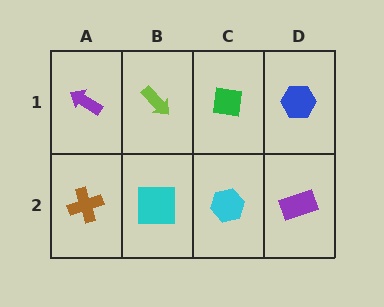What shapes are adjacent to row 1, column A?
A brown cross (row 2, column A), a lime arrow (row 1, column B).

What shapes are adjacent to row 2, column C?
A green square (row 1, column C), a cyan square (row 2, column B), a purple rectangle (row 2, column D).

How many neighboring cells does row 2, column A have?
2.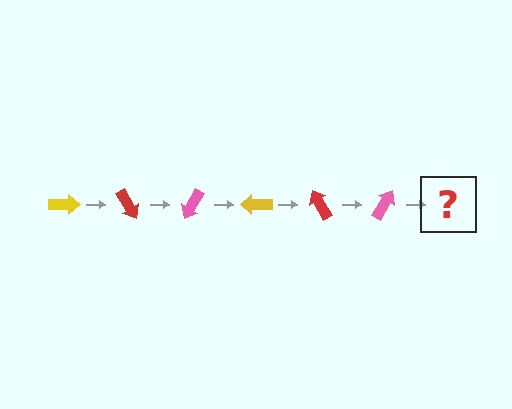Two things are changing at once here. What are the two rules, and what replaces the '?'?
The two rules are that it rotates 60 degrees each step and the color cycles through yellow, red, and pink. The '?' should be a yellow arrow, rotated 360 degrees from the start.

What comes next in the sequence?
The next element should be a yellow arrow, rotated 360 degrees from the start.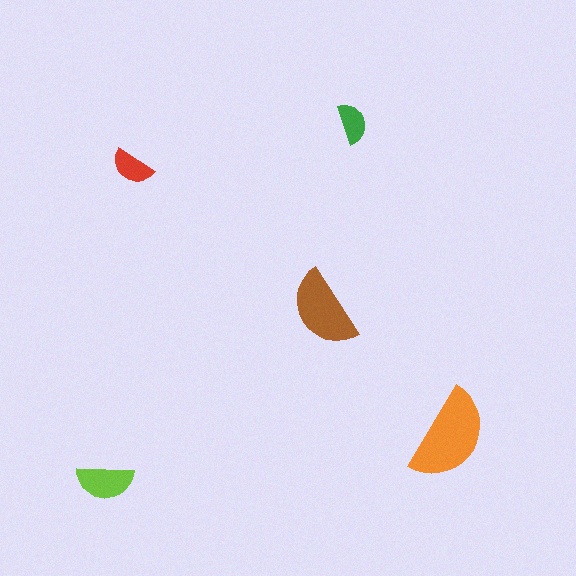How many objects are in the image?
There are 5 objects in the image.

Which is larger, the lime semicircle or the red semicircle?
The lime one.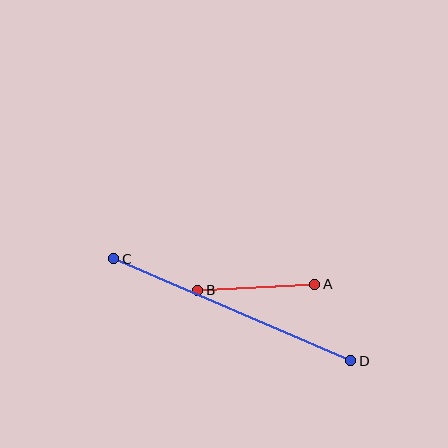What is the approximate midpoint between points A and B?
The midpoint is at approximately (256, 287) pixels.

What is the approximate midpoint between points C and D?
The midpoint is at approximately (232, 310) pixels.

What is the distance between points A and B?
The distance is approximately 117 pixels.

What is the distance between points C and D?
The distance is approximately 258 pixels.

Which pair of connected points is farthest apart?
Points C and D are farthest apart.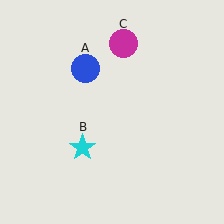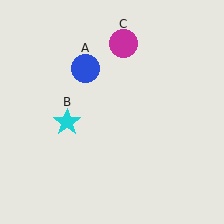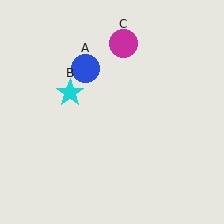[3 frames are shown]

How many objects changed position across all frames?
1 object changed position: cyan star (object B).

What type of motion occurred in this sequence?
The cyan star (object B) rotated clockwise around the center of the scene.